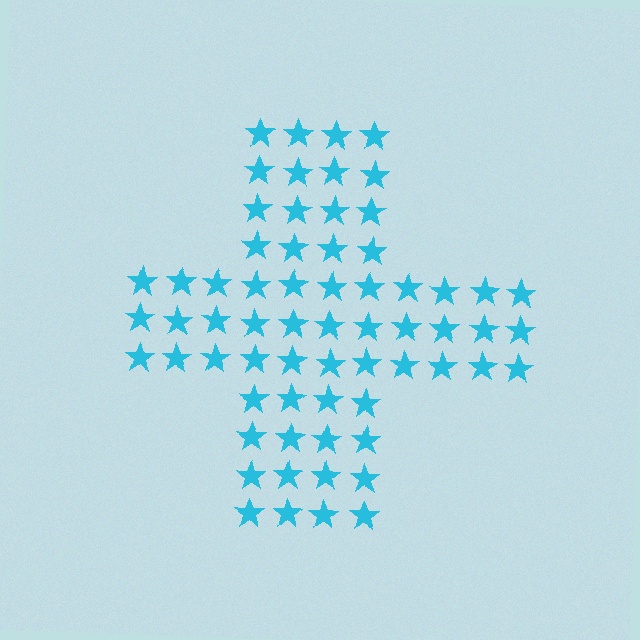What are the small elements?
The small elements are stars.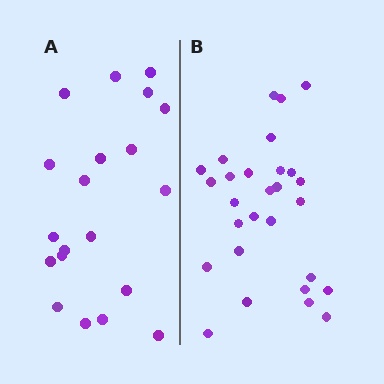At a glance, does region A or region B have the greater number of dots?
Region B (the right region) has more dots.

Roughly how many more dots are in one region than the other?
Region B has roughly 8 or so more dots than region A.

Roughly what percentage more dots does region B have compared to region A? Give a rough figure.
About 40% more.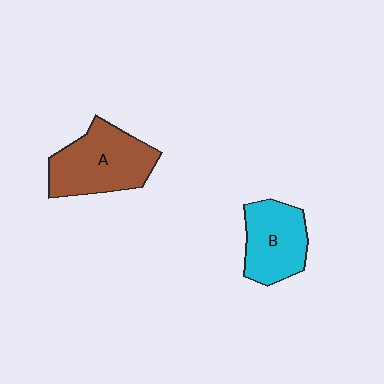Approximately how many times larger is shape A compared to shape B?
Approximately 1.3 times.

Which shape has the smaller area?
Shape B (cyan).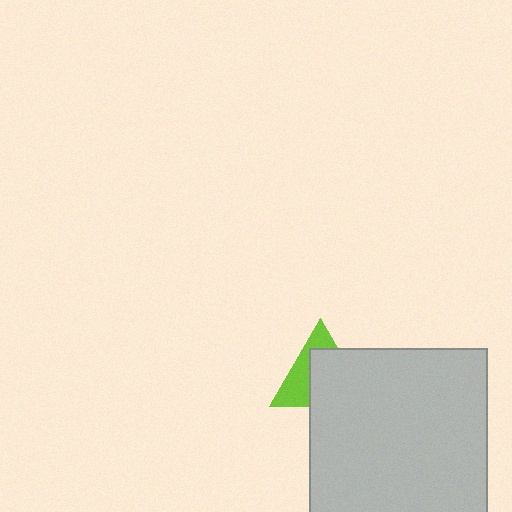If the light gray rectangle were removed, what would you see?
You would see the complete lime triangle.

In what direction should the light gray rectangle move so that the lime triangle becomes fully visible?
The light gray rectangle should move toward the lower-right. That is the shortest direction to clear the overlap and leave the lime triangle fully visible.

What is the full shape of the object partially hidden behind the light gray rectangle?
The partially hidden object is a lime triangle.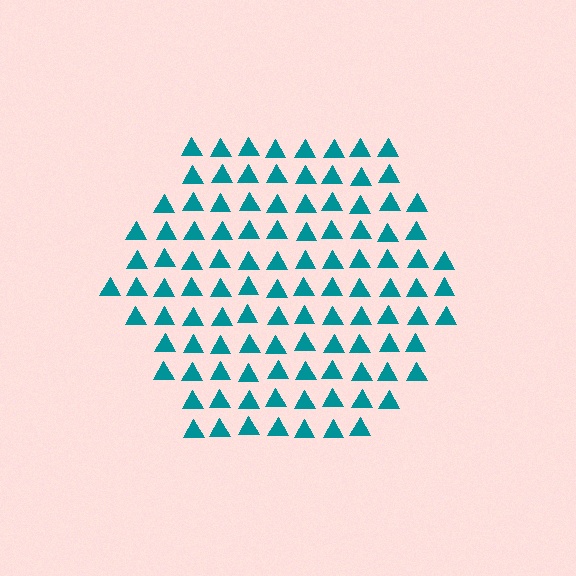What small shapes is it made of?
It is made of small triangles.